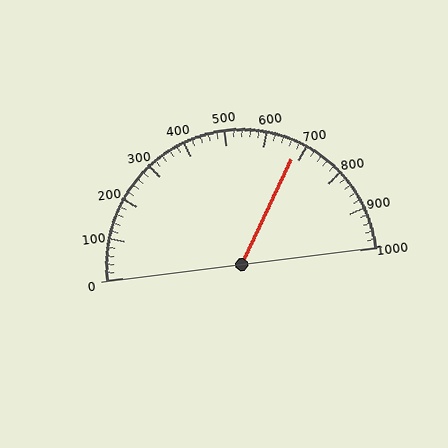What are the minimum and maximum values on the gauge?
The gauge ranges from 0 to 1000.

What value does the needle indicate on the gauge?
The needle indicates approximately 680.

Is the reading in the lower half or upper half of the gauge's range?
The reading is in the upper half of the range (0 to 1000).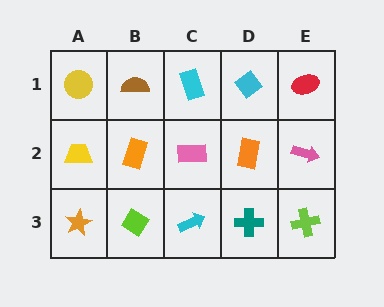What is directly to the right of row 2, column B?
A pink rectangle.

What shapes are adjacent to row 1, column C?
A pink rectangle (row 2, column C), a brown semicircle (row 1, column B), a cyan diamond (row 1, column D).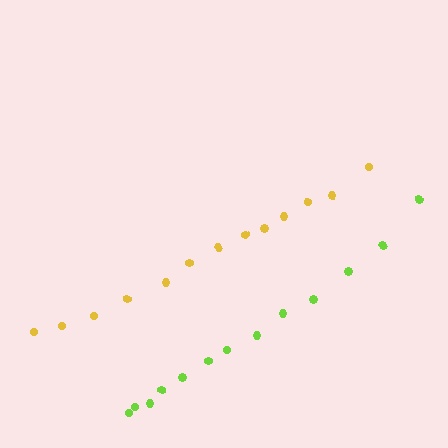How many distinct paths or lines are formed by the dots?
There are 2 distinct paths.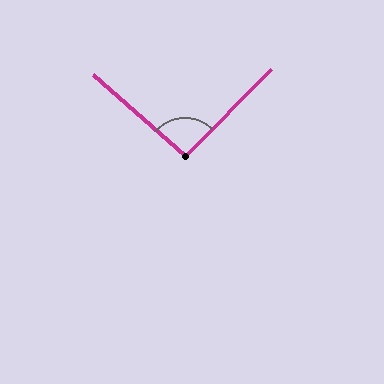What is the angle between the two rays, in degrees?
Approximately 93 degrees.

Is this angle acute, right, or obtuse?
It is approximately a right angle.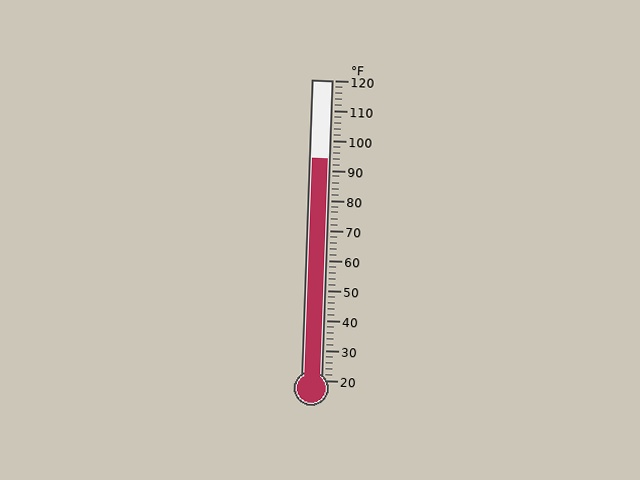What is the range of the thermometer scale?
The thermometer scale ranges from 20°F to 120°F.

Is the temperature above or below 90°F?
The temperature is above 90°F.